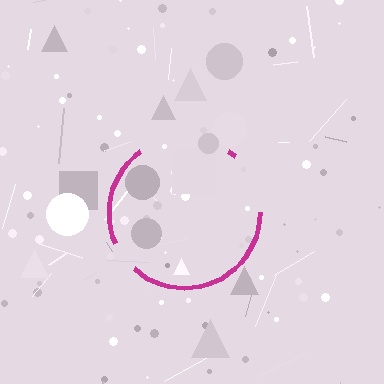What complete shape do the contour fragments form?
The contour fragments form a circle.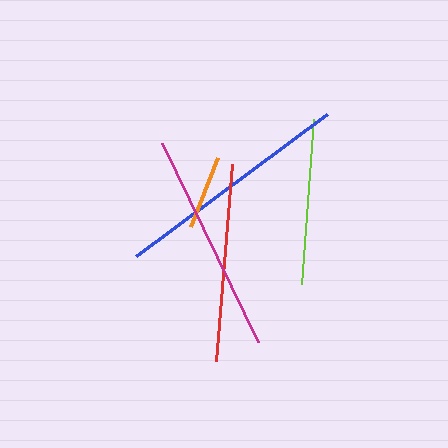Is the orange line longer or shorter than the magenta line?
The magenta line is longer than the orange line.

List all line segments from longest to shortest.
From longest to shortest: blue, magenta, red, lime, orange.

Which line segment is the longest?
The blue line is the longest at approximately 238 pixels.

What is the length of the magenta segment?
The magenta segment is approximately 221 pixels long.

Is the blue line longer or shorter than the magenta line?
The blue line is longer than the magenta line.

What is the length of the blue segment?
The blue segment is approximately 238 pixels long.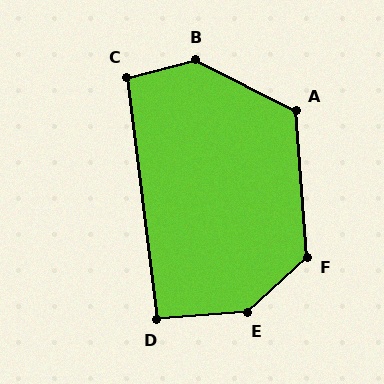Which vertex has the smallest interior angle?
D, at approximately 92 degrees.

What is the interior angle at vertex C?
Approximately 97 degrees (obtuse).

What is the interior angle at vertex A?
Approximately 121 degrees (obtuse).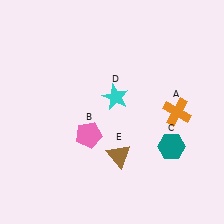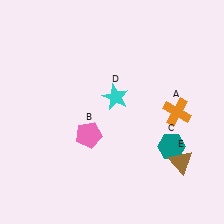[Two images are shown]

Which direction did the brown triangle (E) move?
The brown triangle (E) moved right.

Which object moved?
The brown triangle (E) moved right.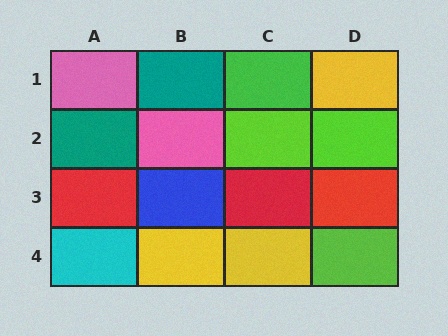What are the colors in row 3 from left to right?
Red, blue, red, red.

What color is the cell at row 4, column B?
Yellow.